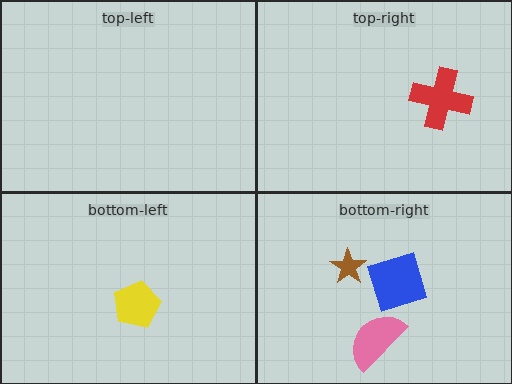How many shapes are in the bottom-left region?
1.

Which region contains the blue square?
The bottom-right region.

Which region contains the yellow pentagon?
The bottom-left region.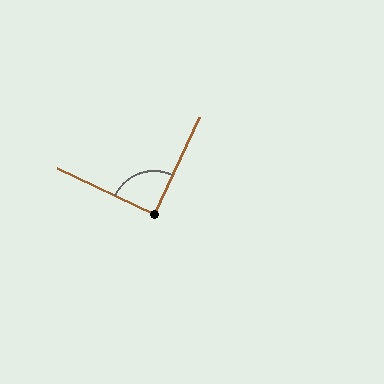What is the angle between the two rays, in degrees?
Approximately 90 degrees.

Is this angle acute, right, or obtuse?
It is approximately a right angle.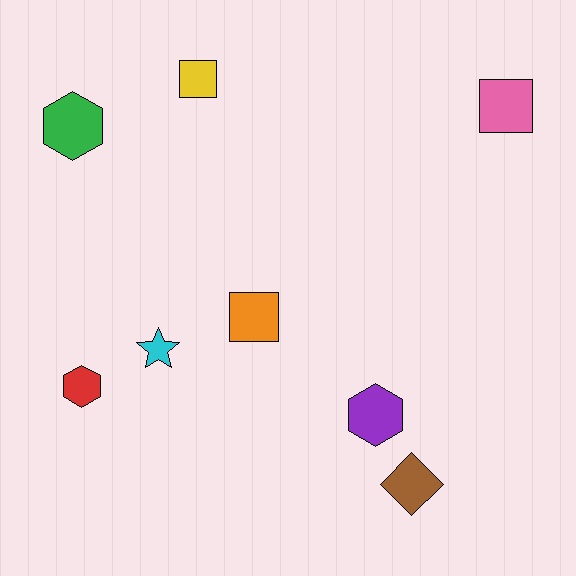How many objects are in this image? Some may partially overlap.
There are 8 objects.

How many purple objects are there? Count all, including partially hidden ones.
There is 1 purple object.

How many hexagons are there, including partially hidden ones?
There are 3 hexagons.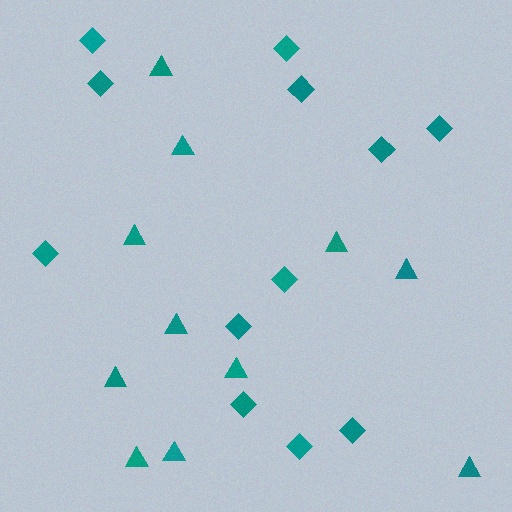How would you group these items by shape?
There are 2 groups: one group of diamonds (12) and one group of triangles (11).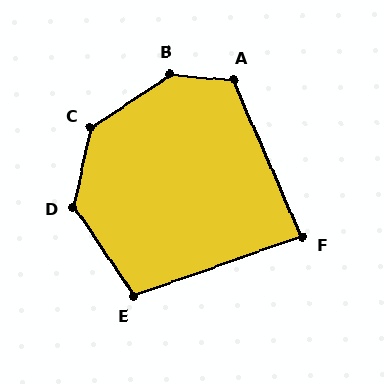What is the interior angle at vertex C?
Approximately 136 degrees (obtuse).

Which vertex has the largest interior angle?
B, at approximately 141 degrees.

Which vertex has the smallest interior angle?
F, at approximately 86 degrees.